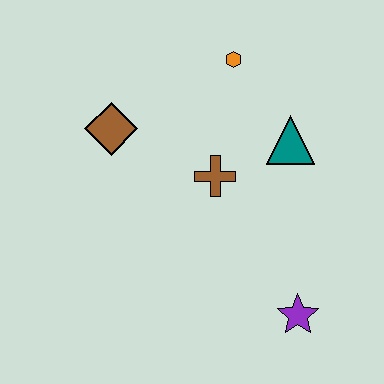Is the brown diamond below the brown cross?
No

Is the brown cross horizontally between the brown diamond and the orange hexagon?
Yes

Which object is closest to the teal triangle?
The brown cross is closest to the teal triangle.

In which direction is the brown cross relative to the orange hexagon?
The brown cross is below the orange hexagon.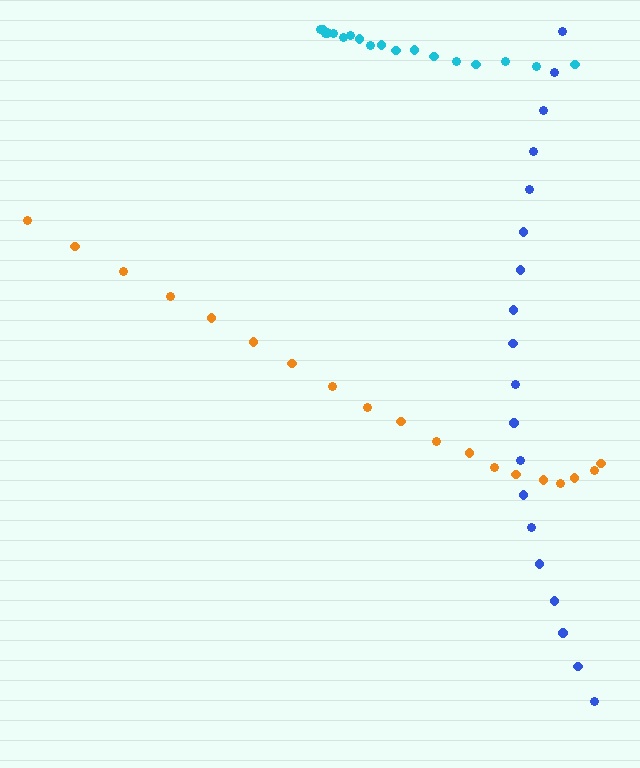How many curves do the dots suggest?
There are 3 distinct paths.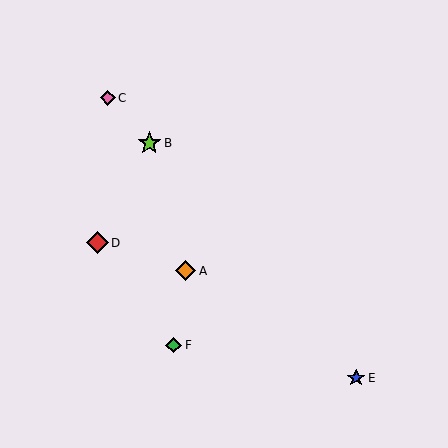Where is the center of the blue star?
The center of the blue star is at (356, 378).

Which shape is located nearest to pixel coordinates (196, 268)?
The orange diamond (labeled A) at (186, 271) is nearest to that location.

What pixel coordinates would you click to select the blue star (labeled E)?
Click at (356, 378) to select the blue star E.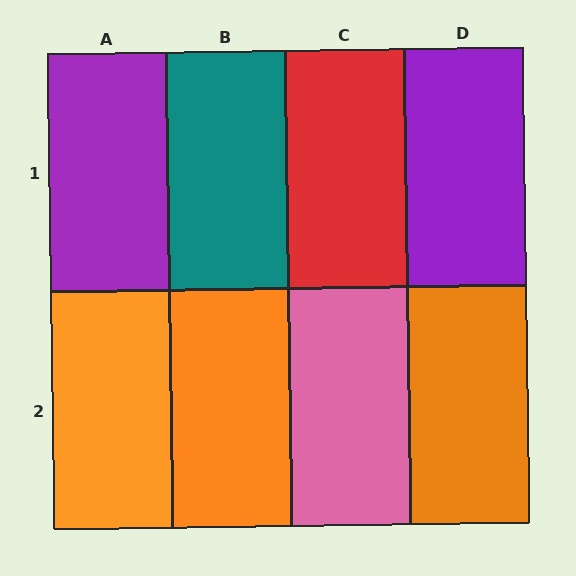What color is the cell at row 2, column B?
Orange.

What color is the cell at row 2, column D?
Orange.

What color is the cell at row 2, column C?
Pink.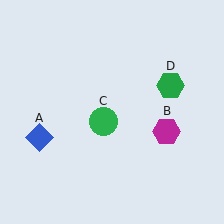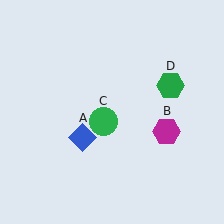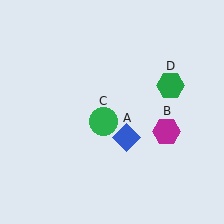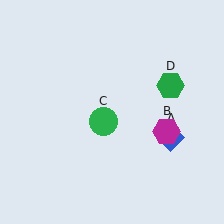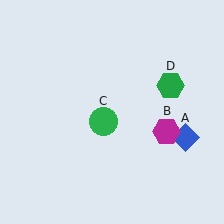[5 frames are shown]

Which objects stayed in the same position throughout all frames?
Magenta hexagon (object B) and green circle (object C) and green hexagon (object D) remained stationary.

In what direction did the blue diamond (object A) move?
The blue diamond (object A) moved right.